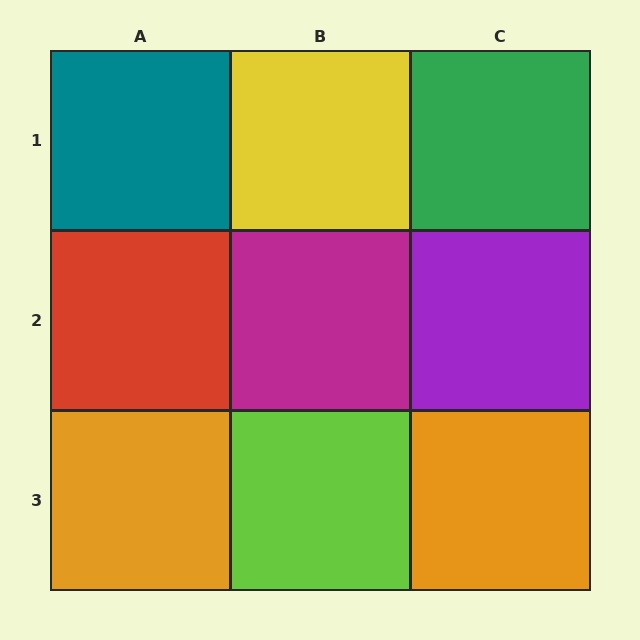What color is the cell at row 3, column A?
Orange.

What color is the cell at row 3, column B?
Lime.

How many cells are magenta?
1 cell is magenta.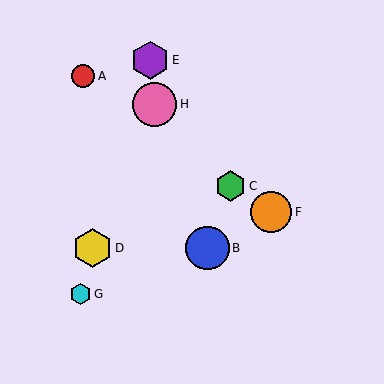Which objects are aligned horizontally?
Objects B, D are aligned horizontally.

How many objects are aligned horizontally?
2 objects (B, D) are aligned horizontally.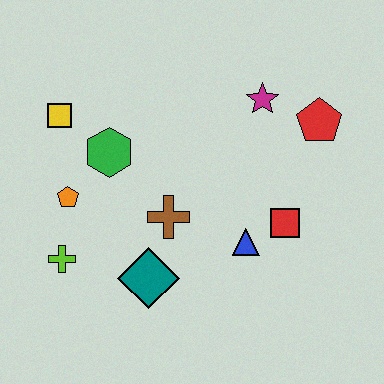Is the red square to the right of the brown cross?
Yes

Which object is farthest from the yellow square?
The red pentagon is farthest from the yellow square.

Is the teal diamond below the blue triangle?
Yes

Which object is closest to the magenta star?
The red pentagon is closest to the magenta star.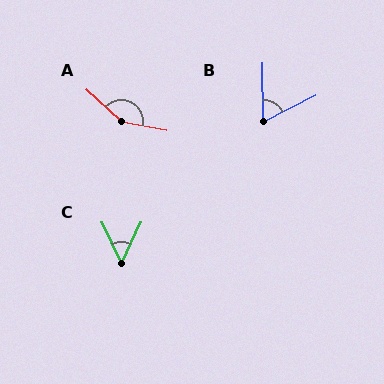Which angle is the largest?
A, at approximately 148 degrees.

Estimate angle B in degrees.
Approximately 64 degrees.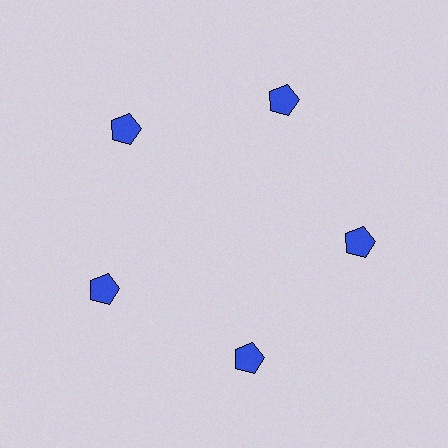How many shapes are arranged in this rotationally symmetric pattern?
There are 5 shapes, arranged in 5 groups of 1.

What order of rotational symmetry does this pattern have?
This pattern has 5-fold rotational symmetry.